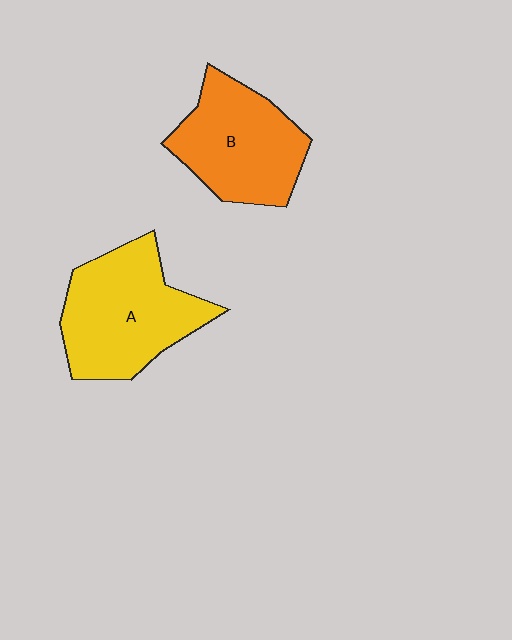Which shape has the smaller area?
Shape B (orange).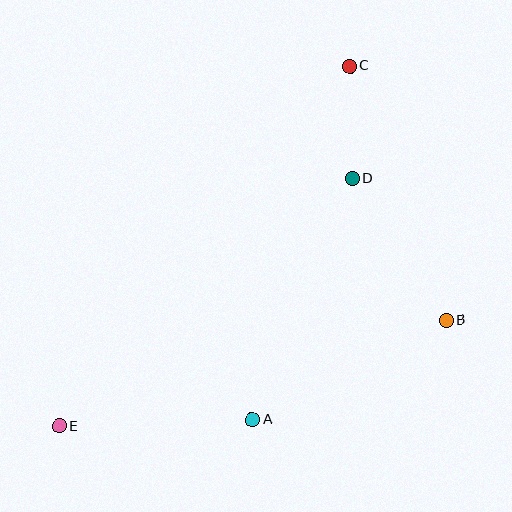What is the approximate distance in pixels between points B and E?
The distance between B and E is approximately 401 pixels.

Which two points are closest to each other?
Points C and D are closest to each other.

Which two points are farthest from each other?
Points C and E are farthest from each other.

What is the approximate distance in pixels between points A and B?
The distance between A and B is approximately 217 pixels.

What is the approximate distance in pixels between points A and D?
The distance between A and D is approximately 261 pixels.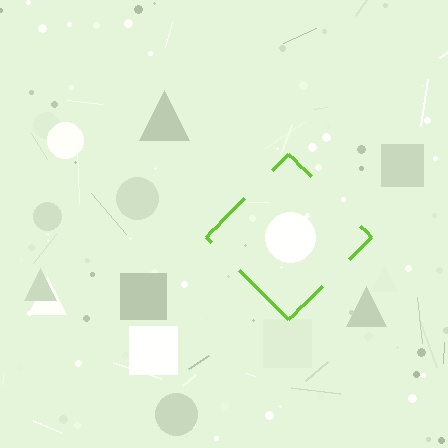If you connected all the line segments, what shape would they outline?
They would outline a diamond.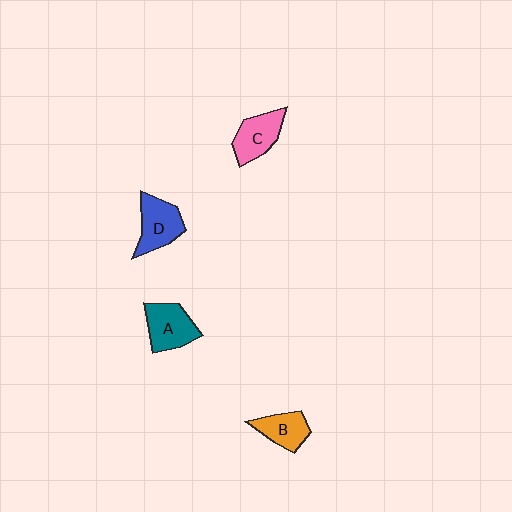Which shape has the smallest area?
Shape B (orange).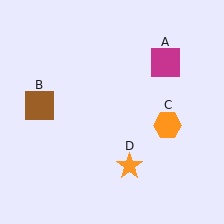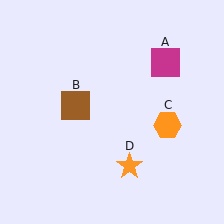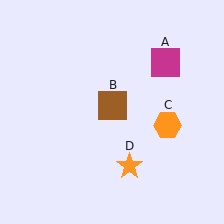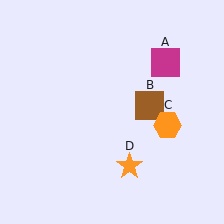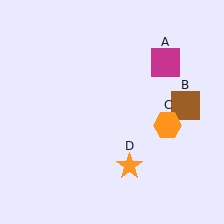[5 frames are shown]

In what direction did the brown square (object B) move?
The brown square (object B) moved right.